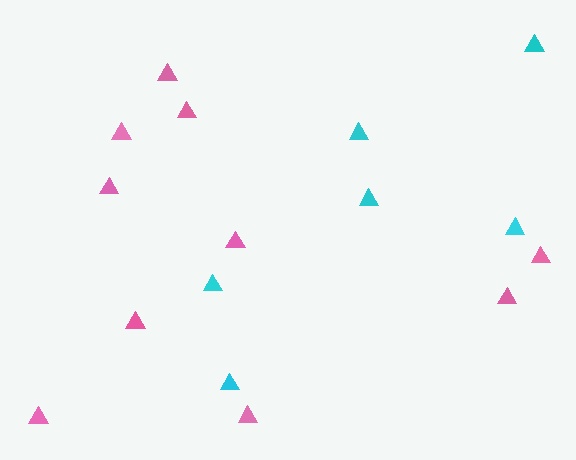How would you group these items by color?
There are 2 groups: one group of pink triangles (10) and one group of cyan triangles (6).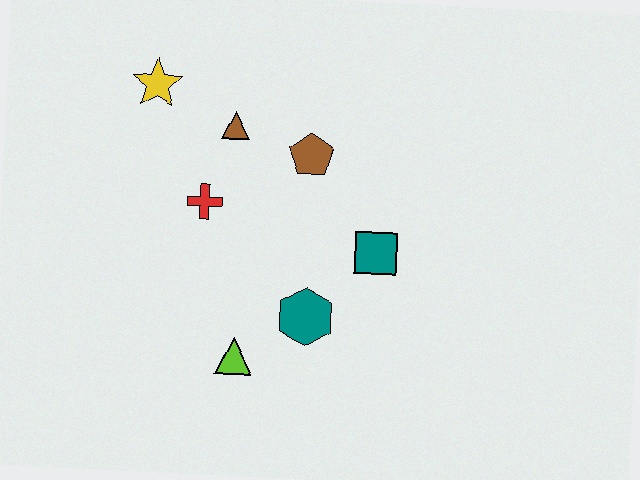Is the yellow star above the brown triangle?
Yes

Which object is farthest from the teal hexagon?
The yellow star is farthest from the teal hexagon.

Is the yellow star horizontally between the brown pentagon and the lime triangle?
No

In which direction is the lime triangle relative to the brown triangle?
The lime triangle is below the brown triangle.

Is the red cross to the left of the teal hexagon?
Yes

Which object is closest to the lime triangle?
The teal hexagon is closest to the lime triangle.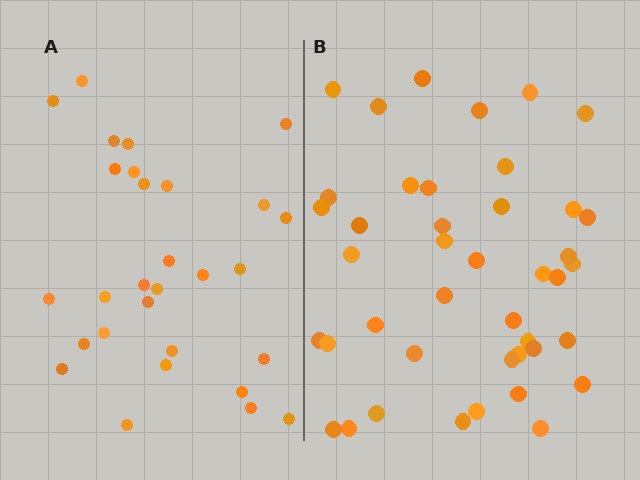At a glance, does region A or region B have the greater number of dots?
Region B (the right region) has more dots.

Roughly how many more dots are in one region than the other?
Region B has approximately 15 more dots than region A.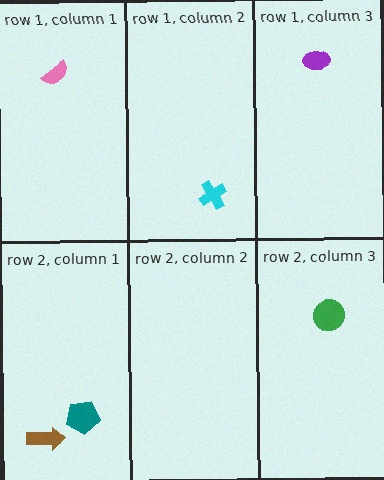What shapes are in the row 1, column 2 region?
The cyan cross.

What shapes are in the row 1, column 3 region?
The purple ellipse.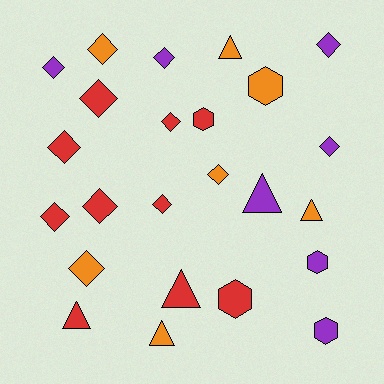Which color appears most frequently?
Red, with 10 objects.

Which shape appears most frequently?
Diamond, with 13 objects.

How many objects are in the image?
There are 24 objects.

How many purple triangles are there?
There is 1 purple triangle.